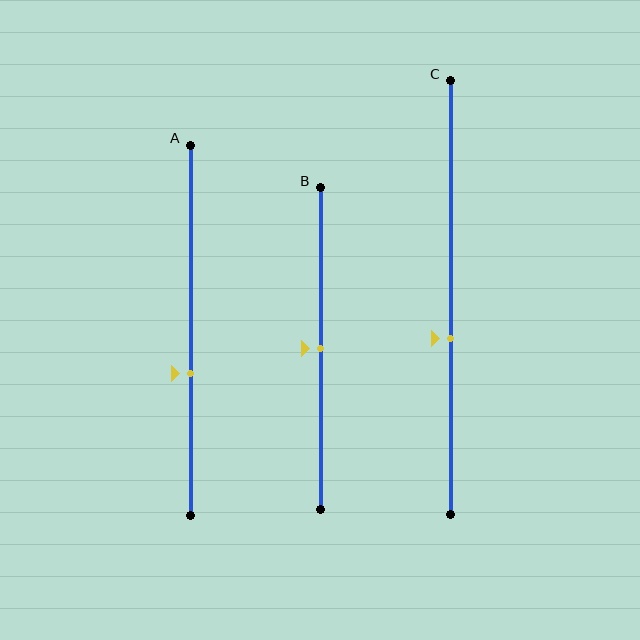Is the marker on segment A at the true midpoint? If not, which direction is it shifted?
No, the marker on segment A is shifted downward by about 12% of the segment length.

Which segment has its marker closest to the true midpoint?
Segment B has its marker closest to the true midpoint.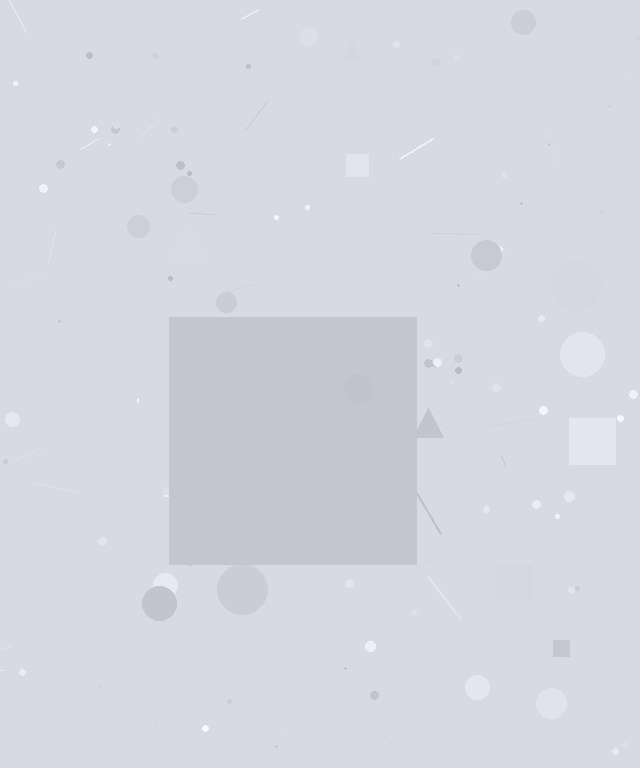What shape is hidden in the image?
A square is hidden in the image.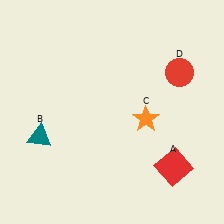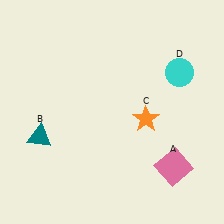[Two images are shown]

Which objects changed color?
A changed from red to pink. D changed from red to cyan.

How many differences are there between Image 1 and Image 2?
There are 2 differences between the two images.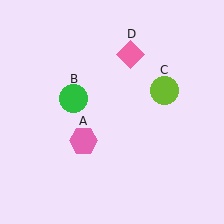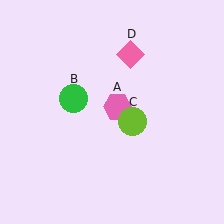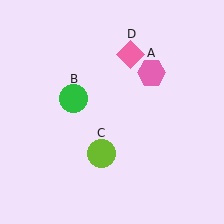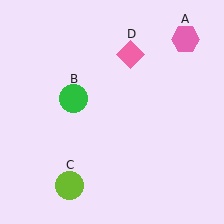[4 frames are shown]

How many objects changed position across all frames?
2 objects changed position: pink hexagon (object A), lime circle (object C).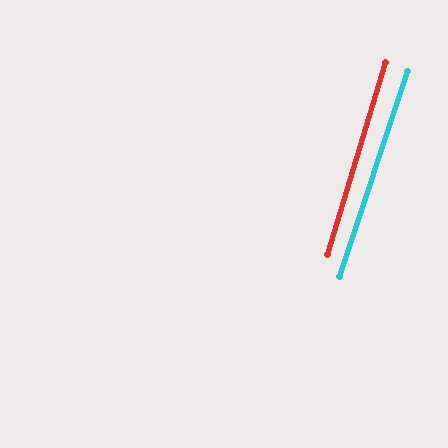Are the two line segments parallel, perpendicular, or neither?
Parallel — their directions differ by only 1.4°.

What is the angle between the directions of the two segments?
Approximately 1 degree.